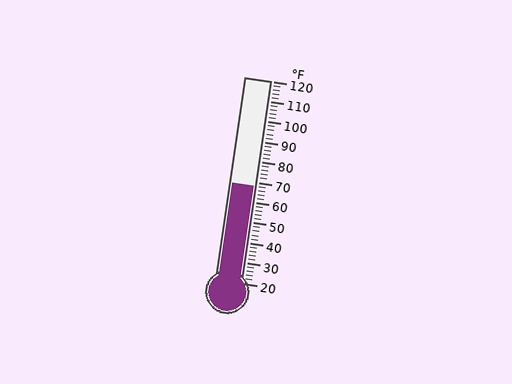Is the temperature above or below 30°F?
The temperature is above 30°F.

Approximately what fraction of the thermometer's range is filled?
The thermometer is filled to approximately 50% of its range.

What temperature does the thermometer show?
The thermometer shows approximately 68°F.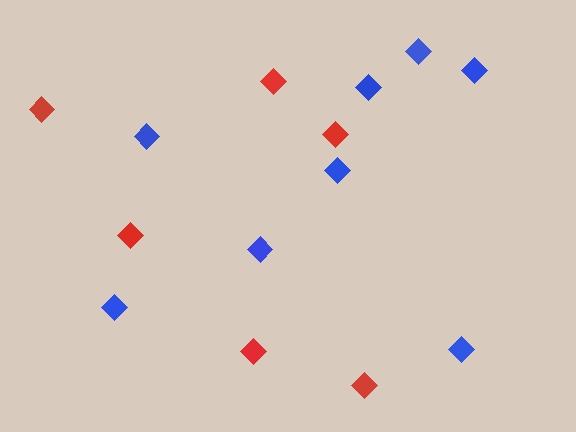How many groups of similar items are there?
There are 2 groups: one group of blue diamonds (8) and one group of red diamonds (6).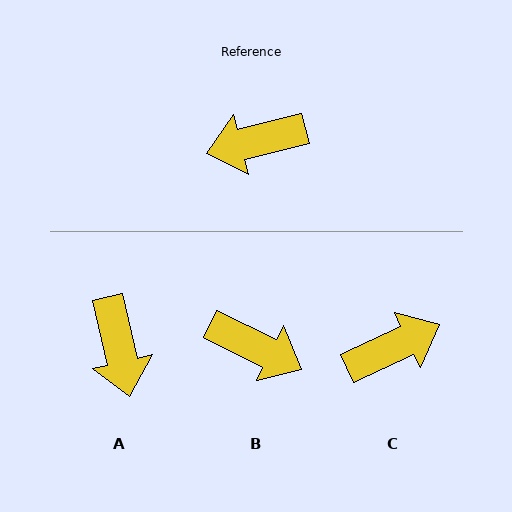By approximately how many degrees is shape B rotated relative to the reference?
Approximately 140 degrees counter-clockwise.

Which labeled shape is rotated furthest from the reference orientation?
C, about 169 degrees away.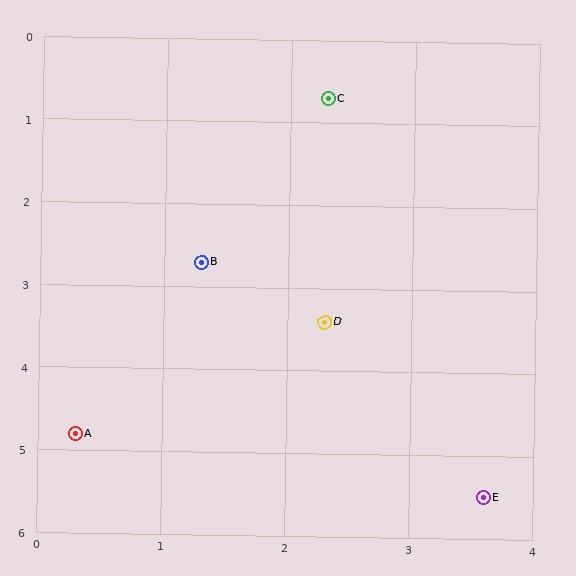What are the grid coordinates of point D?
Point D is at approximately (2.3, 3.4).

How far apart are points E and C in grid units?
Points E and C are about 5.0 grid units apart.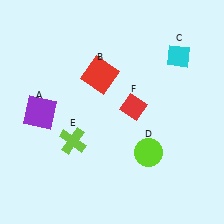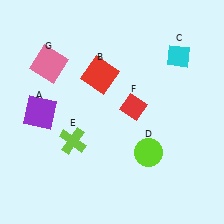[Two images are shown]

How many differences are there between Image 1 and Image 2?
There is 1 difference between the two images.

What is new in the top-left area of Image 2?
A pink square (G) was added in the top-left area of Image 2.